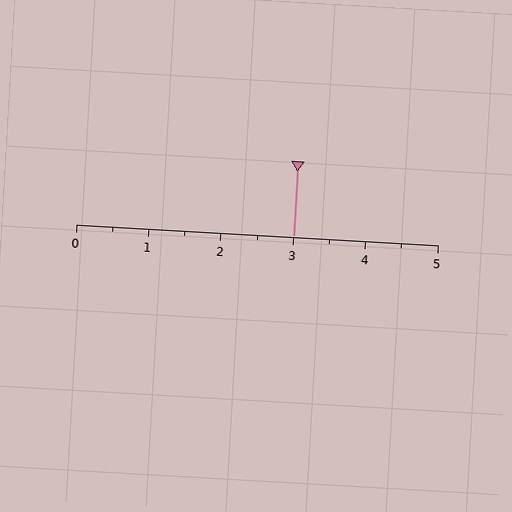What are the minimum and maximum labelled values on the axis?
The axis runs from 0 to 5.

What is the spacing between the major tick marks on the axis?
The major ticks are spaced 1 apart.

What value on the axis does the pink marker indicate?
The marker indicates approximately 3.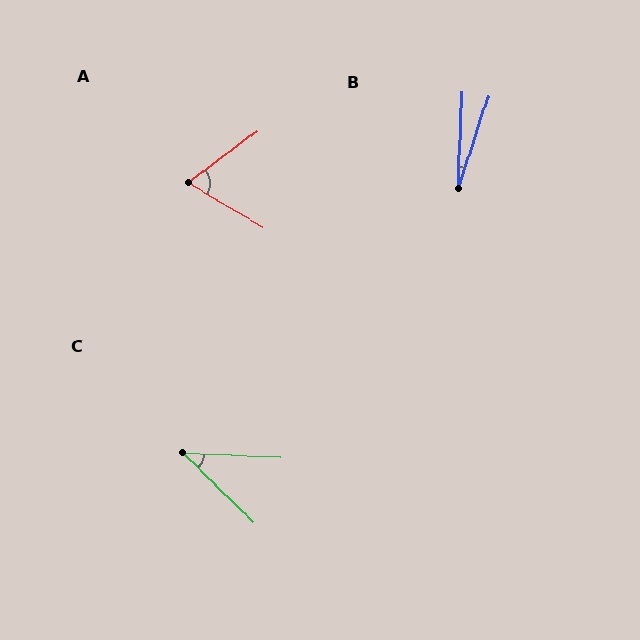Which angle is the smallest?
B, at approximately 16 degrees.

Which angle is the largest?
A, at approximately 67 degrees.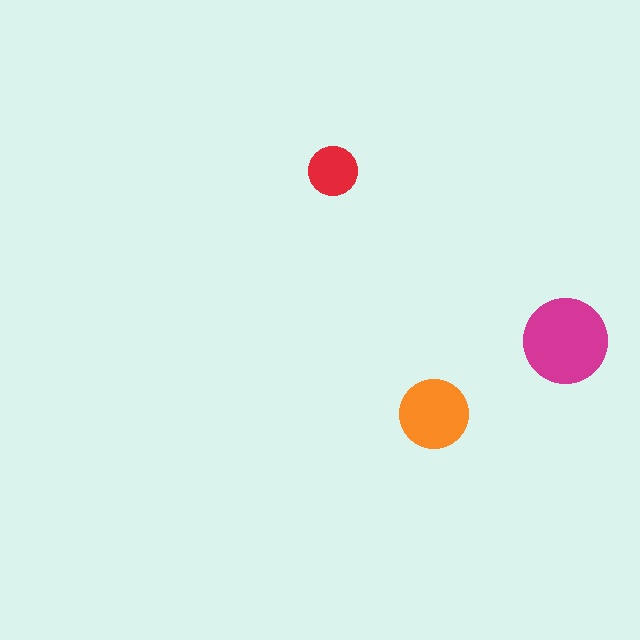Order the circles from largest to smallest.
the magenta one, the orange one, the red one.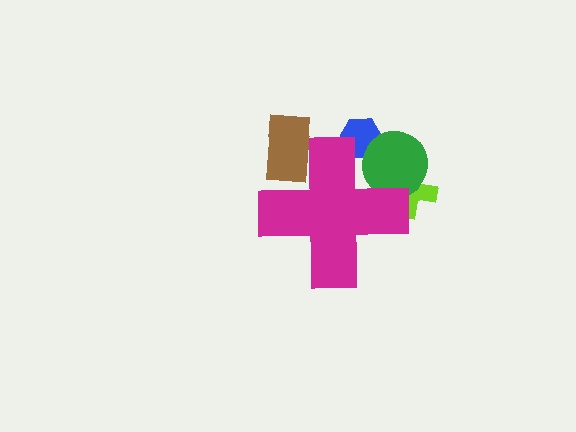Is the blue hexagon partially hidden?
Yes, the blue hexagon is partially hidden behind the magenta cross.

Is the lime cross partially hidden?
Yes, the lime cross is partially hidden behind the magenta cross.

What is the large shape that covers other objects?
A magenta cross.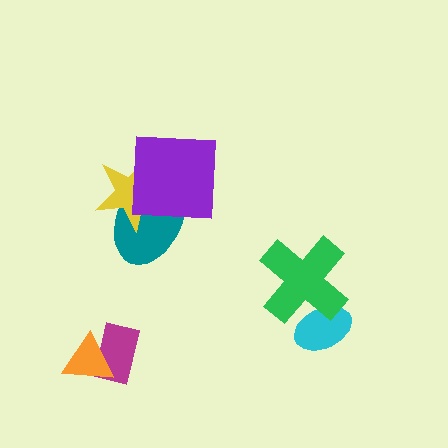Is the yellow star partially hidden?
Yes, it is partially covered by another shape.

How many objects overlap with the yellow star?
2 objects overlap with the yellow star.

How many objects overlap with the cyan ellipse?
1 object overlaps with the cyan ellipse.